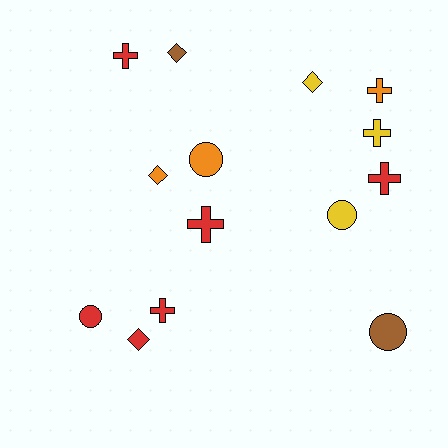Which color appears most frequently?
Red, with 6 objects.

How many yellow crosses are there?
There is 1 yellow cross.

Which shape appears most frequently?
Cross, with 6 objects.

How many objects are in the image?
There are 14 objects.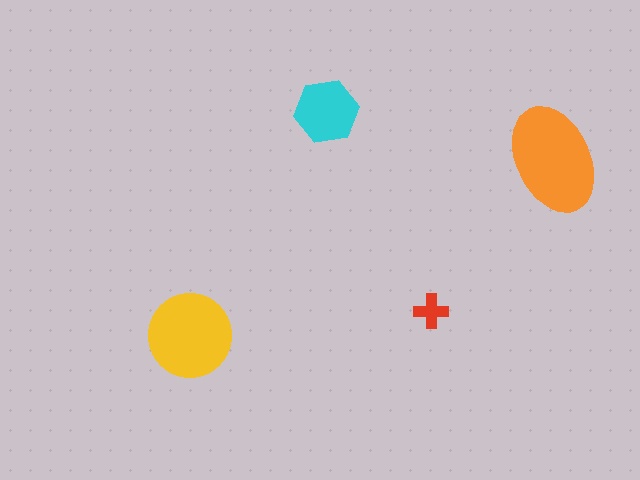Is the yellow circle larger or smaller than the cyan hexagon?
Larger.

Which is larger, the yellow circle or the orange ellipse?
The orange ellipse.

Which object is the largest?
The orange ellipse.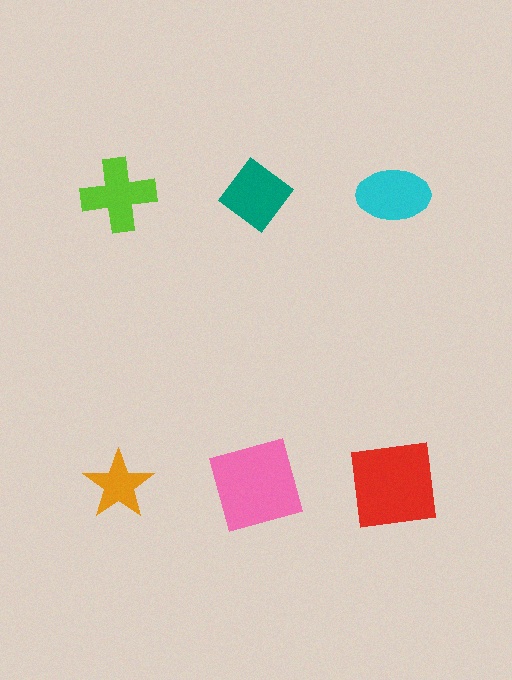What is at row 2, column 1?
An orange star.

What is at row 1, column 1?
A lime cross.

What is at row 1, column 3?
A cyan ellipse.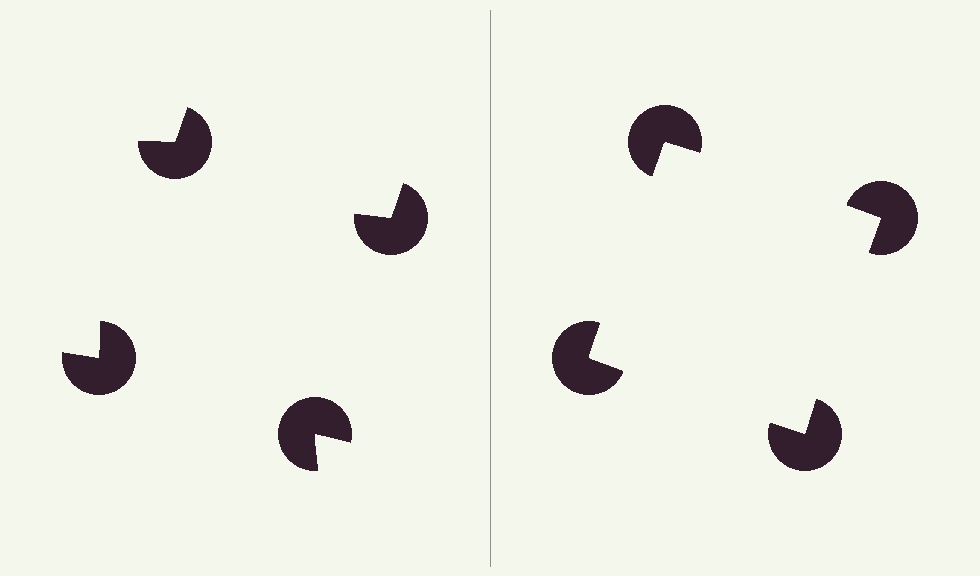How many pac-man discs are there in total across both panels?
8 — 4 on each side.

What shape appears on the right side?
An illusory square.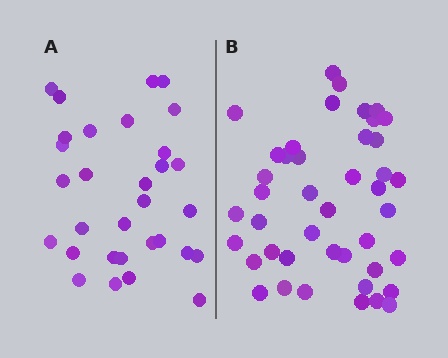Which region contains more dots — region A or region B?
Region B (the right region) has more dots.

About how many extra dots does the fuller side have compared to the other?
Region B has roughly 12 or so more dots than region A.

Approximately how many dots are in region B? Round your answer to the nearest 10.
About 40 dots. (The exact count is 43, which rounds to 40.)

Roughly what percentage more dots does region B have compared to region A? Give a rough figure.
About 40% more.